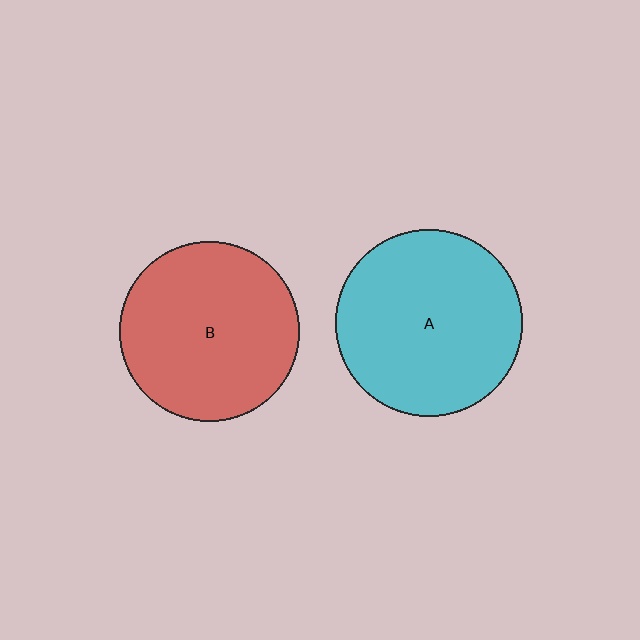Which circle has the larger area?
Circle A (cyan).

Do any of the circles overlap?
No, none of the circles overlap.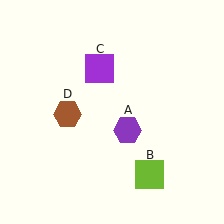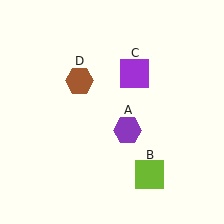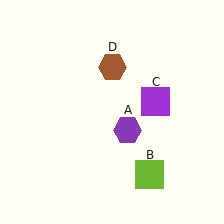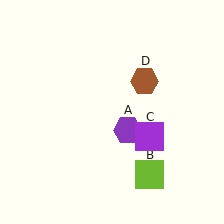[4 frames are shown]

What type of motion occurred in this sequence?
The purple square (object C), brown hexagon (object D) rotated clockwise around the center of the scene.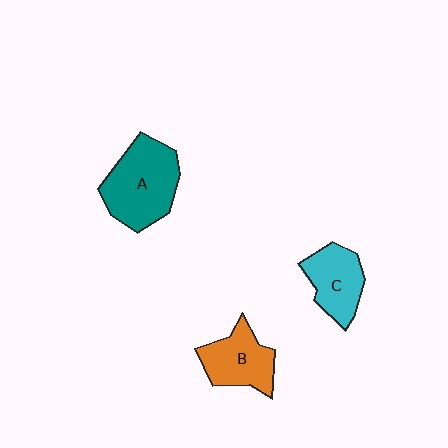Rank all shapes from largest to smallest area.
From largest to smallest: A (teal), B (orange), C (cyan).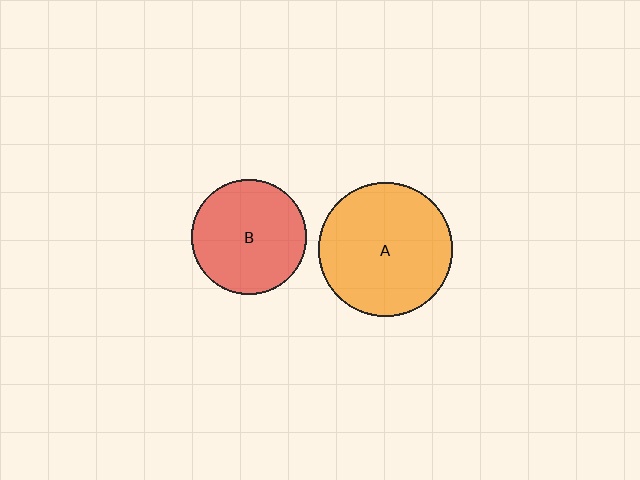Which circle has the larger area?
Circle A (orange).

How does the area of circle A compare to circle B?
Approximately 1.4 times.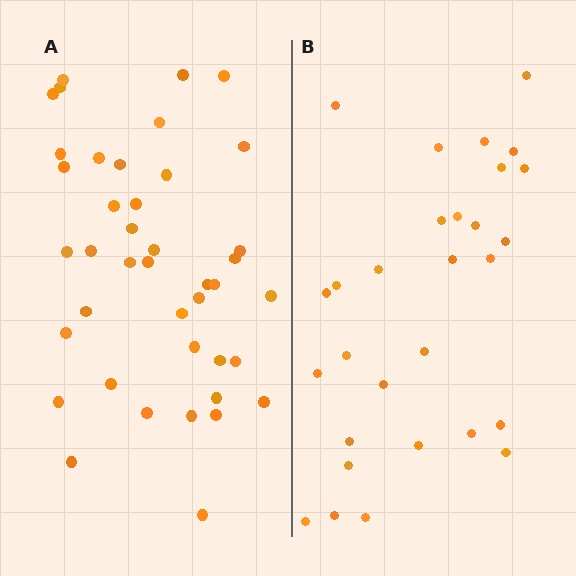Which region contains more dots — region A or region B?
Region A (the left region) has more dots.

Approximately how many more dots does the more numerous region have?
Region A has roughly 12 or so more dots than region B.